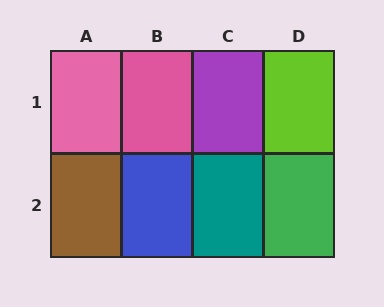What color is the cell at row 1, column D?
Lime.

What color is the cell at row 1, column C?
Purple.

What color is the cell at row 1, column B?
Pink.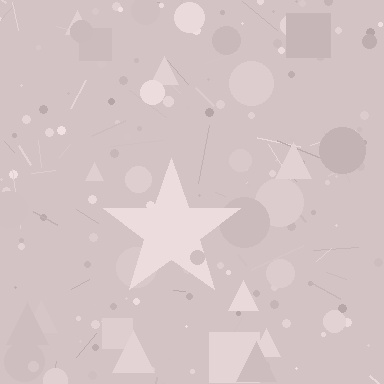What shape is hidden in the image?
A star is hidden in the image.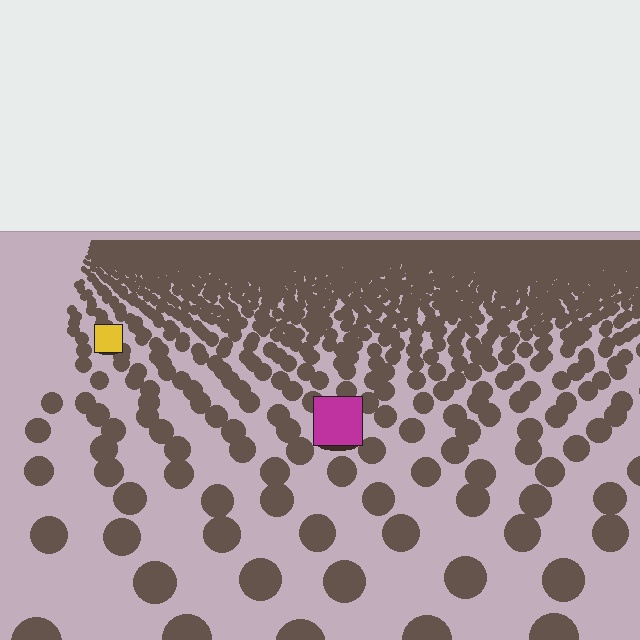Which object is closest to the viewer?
The magenta square is closest. The texture marks near it are larger and more spread out.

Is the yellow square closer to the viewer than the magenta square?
No. The magenta square is closer — you can tell from the texture gradient: the ground texture is coarser near it.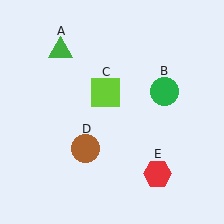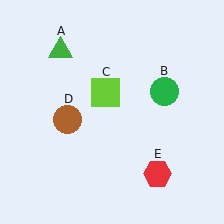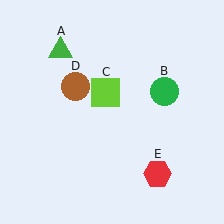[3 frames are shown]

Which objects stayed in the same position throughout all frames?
Green triangle (object A) and green circle (object B) and lime square (object C) and red hexagon (object E) remained stationary.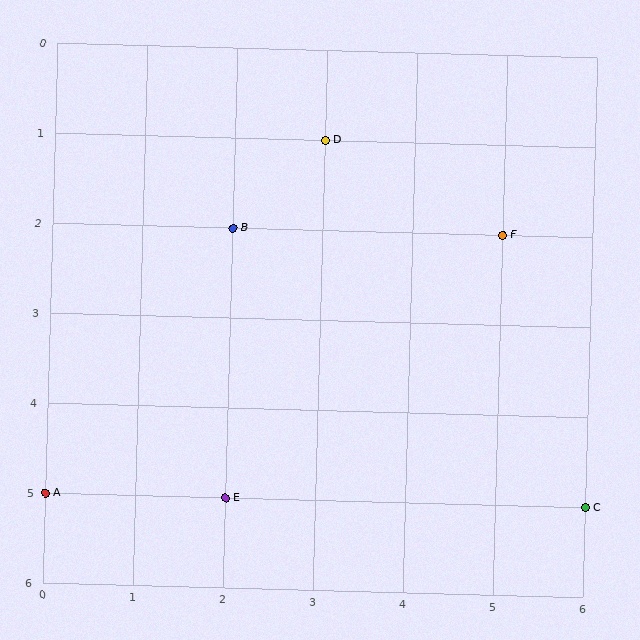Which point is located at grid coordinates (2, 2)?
Point B is at (2, 2).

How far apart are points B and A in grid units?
Points B and A are 2 columns and 3 rows apart (about 3.6 grid units diagonally).